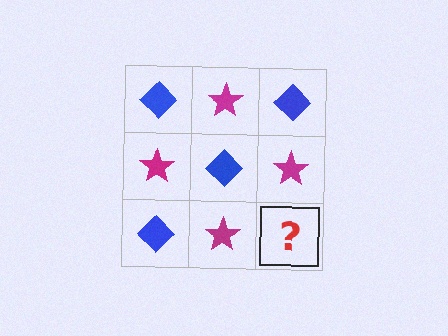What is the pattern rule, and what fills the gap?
The rule is that it alternates blue diamond and magenta star in a checkerboard pattern. The gap should be filled with a blue diamond.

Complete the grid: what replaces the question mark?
The question mark should be replaced with a blue diamond.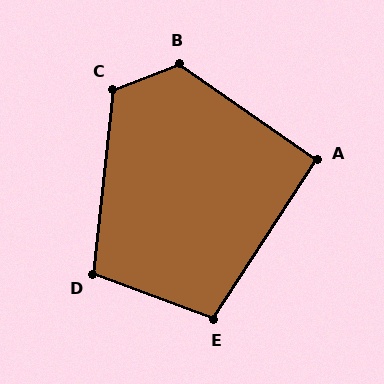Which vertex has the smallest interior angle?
A, at approximately 92 degrees.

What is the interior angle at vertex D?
Approximately 104 degrees (obtuse).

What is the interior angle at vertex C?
Approximately 118 degrees (obtuse).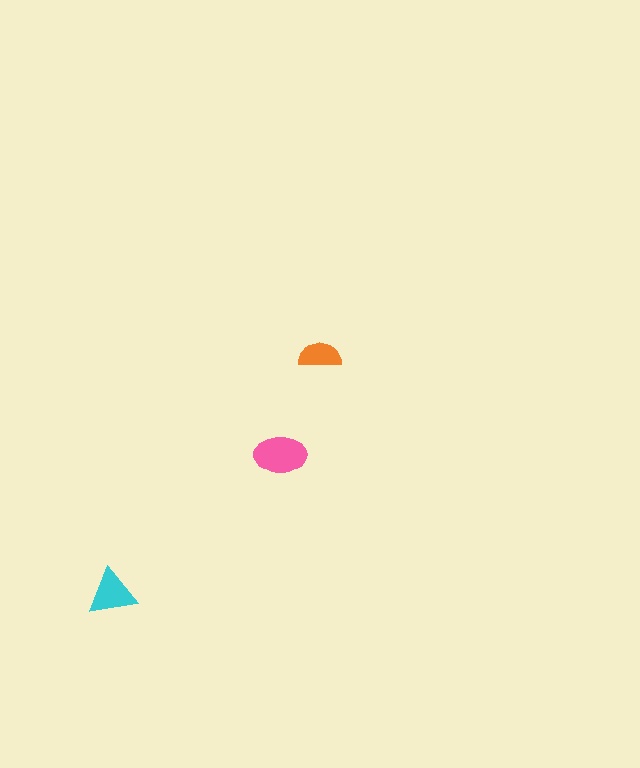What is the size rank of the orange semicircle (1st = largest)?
3rd.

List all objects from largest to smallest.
The pink ellipse, the cyan triangle, the orange semicircle.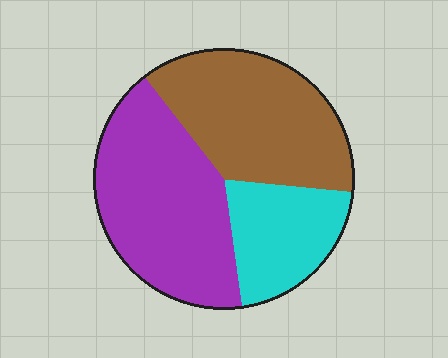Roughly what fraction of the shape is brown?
Brown takes up between a quarter and a half of the shape.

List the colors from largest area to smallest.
From largest to smallest: purple, brown, cyan.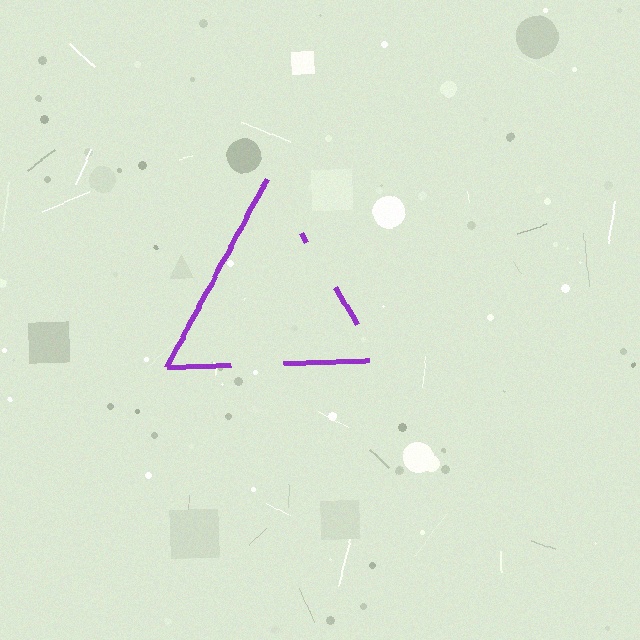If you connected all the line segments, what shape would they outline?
They would outline a triangle.